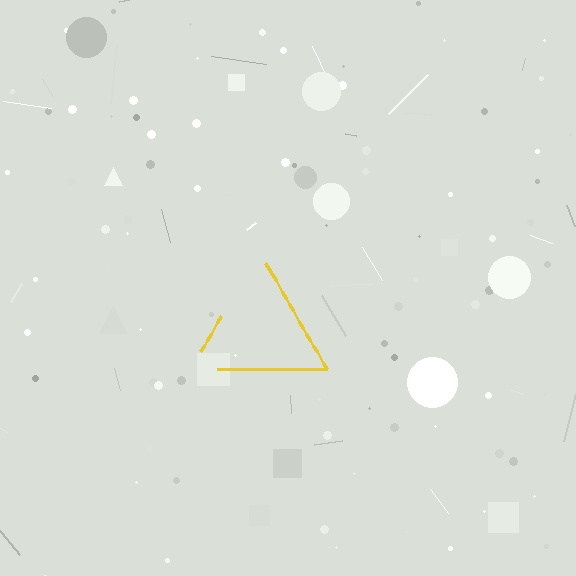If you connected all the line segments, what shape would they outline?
They would outline a triangle.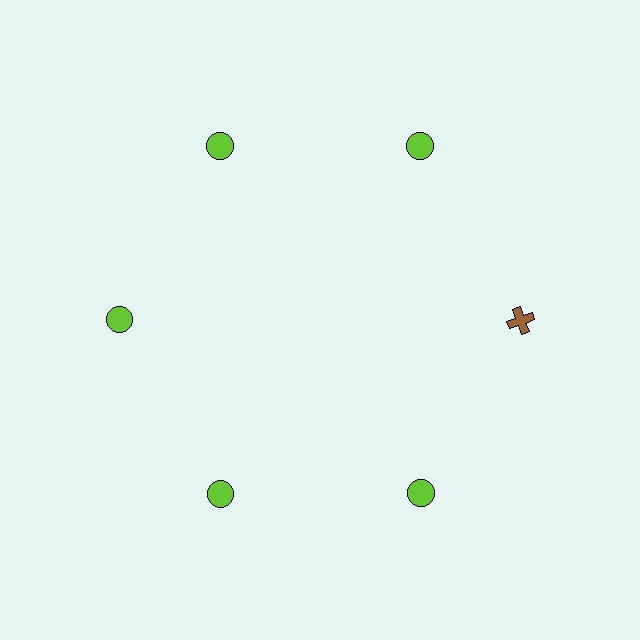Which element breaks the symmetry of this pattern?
The brown cross at roughly the 3 o'clock position breaks the symmetry. All other shapes are lime circles.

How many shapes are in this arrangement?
There are 6 shapes arranged in a ring pattern.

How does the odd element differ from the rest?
It differs in both color (brown instead of lime) and shape (cross instead of circle).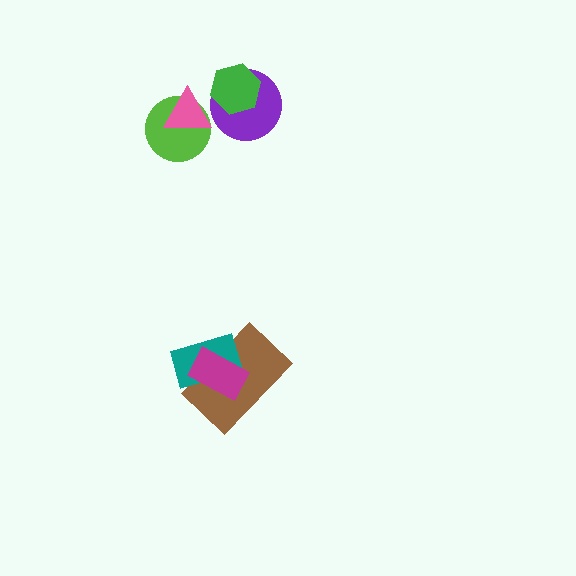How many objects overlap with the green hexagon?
1 object overlaps with the green hexagon.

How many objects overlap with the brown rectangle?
2 objects overlap with the brown rectangle.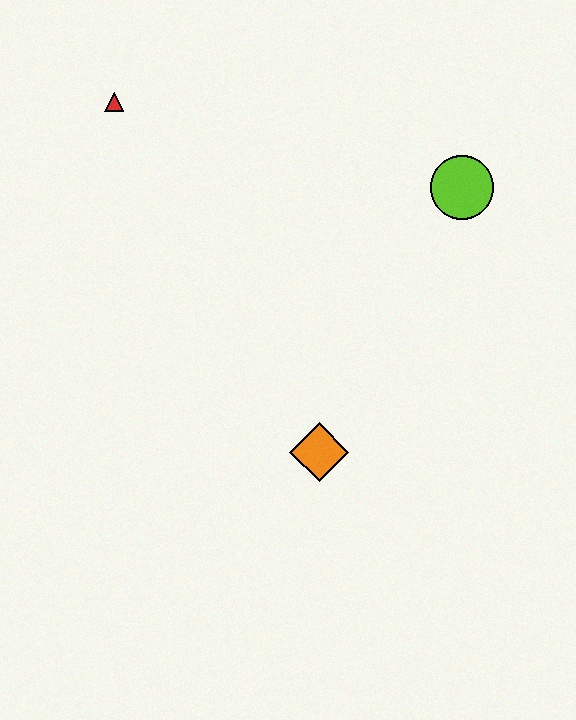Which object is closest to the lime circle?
The orange diamond is closest to the lime circle.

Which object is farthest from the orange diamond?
The red triangle is farthest from the orange diamond.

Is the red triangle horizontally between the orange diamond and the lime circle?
No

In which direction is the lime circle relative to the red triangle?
The lime circle is to the right of the red triangle.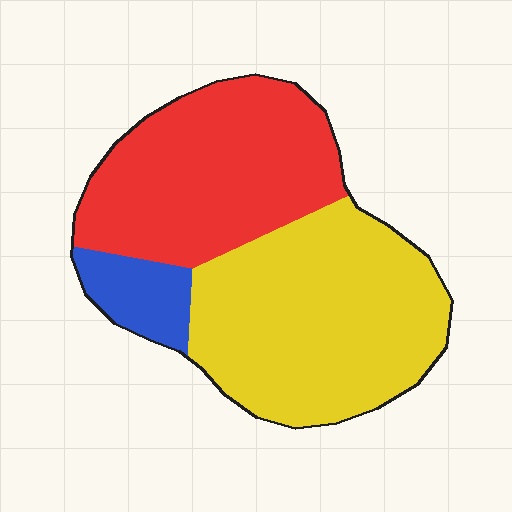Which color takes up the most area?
Yellow, at roughly 50%.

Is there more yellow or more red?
Yellow.